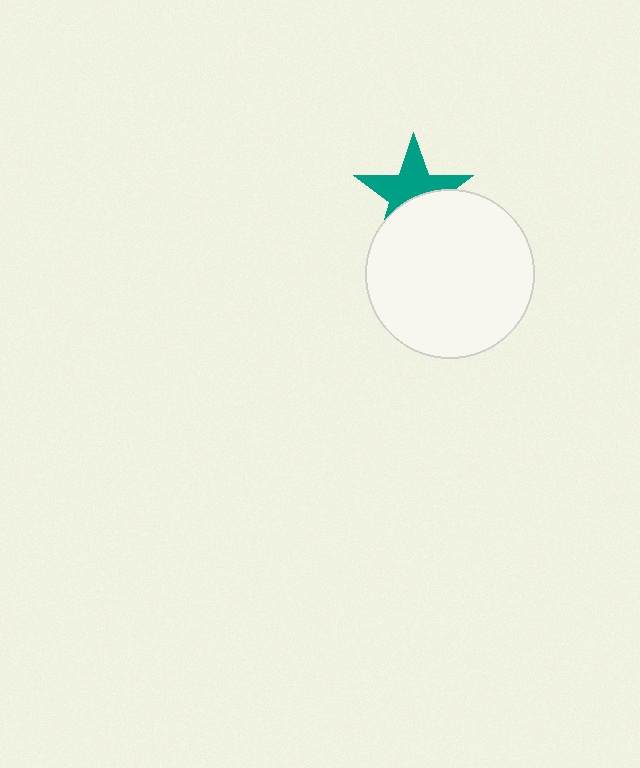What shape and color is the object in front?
The object in front is a white circle.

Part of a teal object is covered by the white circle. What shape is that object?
It is a star.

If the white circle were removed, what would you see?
You would see the complete teal star.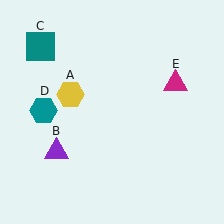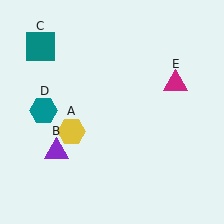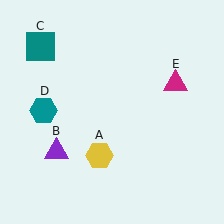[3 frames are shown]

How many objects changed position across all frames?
1 object changed position: yellow hexagon (object A).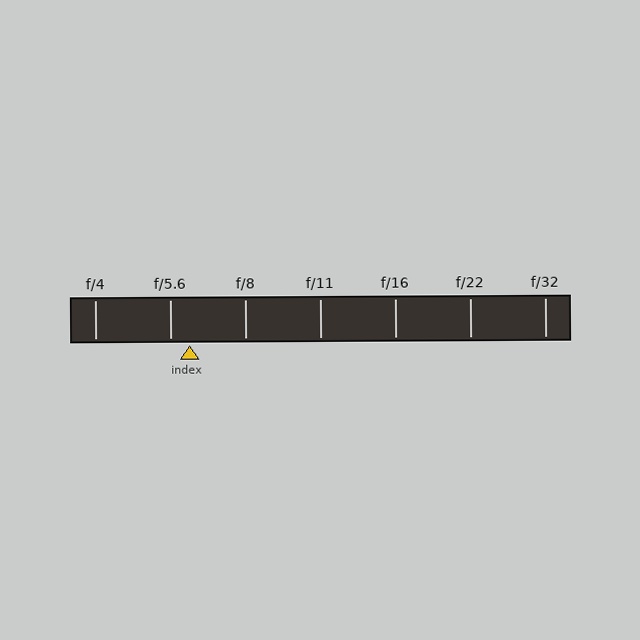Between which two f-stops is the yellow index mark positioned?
The index mark is between f/5.6 and f/8.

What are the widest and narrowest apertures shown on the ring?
The widest aperture shown is f/4 and the narrowest is f/32.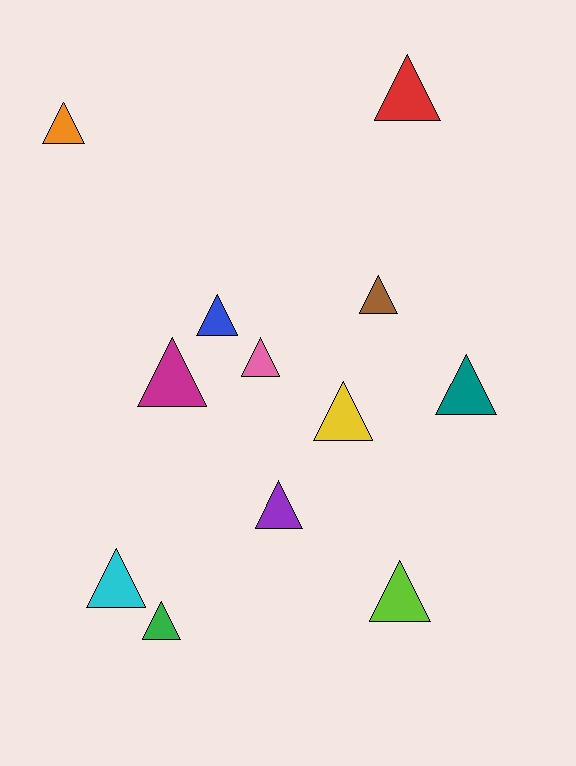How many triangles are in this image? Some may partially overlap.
There are 12 triangles.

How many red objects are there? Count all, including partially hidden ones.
There is 1 red object.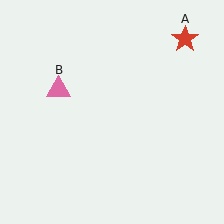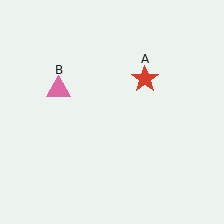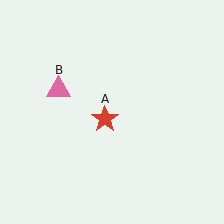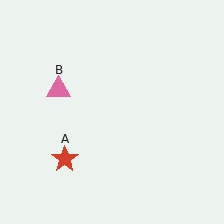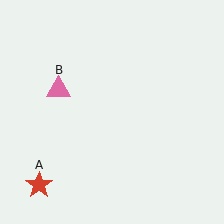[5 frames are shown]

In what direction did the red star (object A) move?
The red star (object A) moved down and to the left.